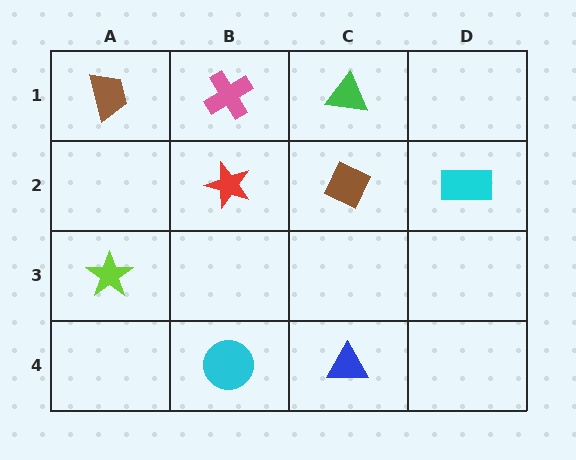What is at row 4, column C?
A blue triangle.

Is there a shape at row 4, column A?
No, that cell is empty.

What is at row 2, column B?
A red star.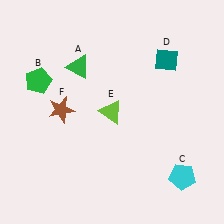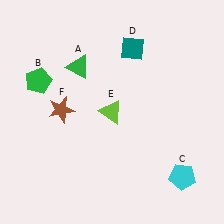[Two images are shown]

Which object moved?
The teal diamond (D) moved left.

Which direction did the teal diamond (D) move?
The teal diamond (D) moved left.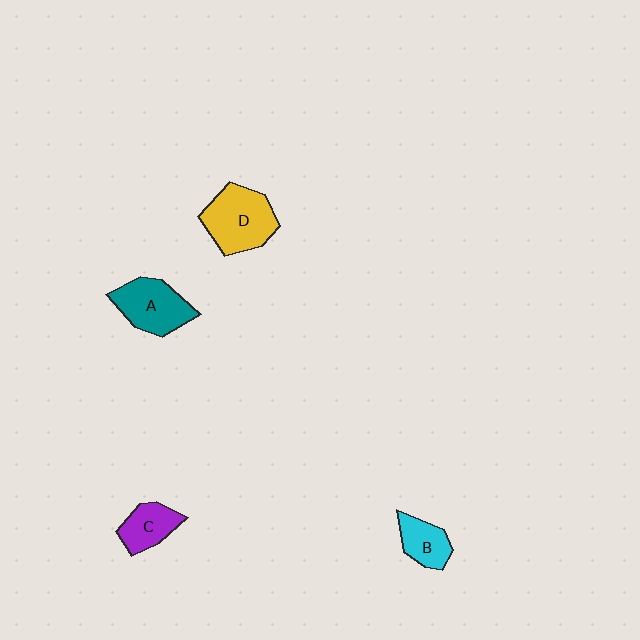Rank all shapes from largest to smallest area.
From largest to smallest: D (yellow), A (teal), C (purple), B (cyan).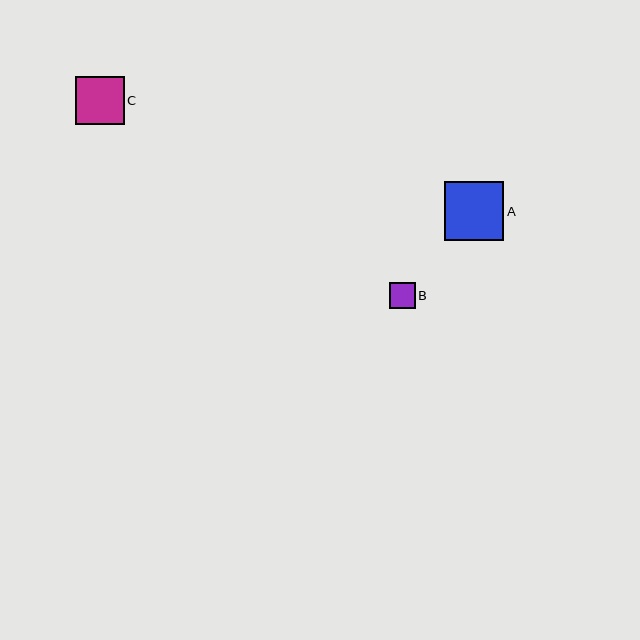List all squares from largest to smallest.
From largest to smallest: A, C, B.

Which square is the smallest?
Square B is the smallest with a size of approximately 26 pixels.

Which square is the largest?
Square A is the largest with a size of approximately 59 pixels.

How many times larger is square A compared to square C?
Square A is approximately 1.2 times the size of square C.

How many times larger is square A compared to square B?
Square A is approximately 2.3 times the size of square B.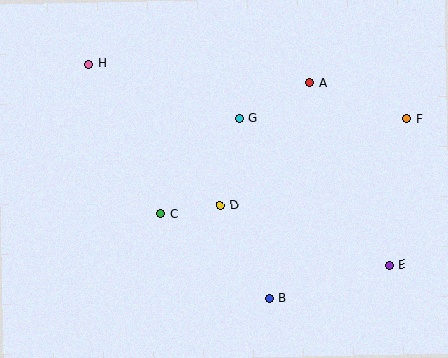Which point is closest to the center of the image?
Point D at (220, 205) is closest to the center.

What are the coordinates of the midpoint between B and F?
The midpoint between B and F is at (338, 209).